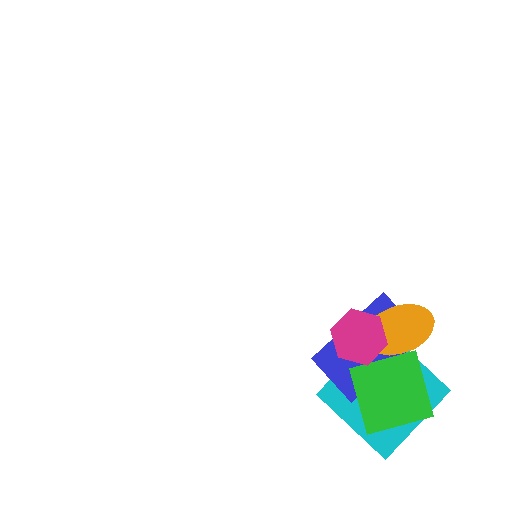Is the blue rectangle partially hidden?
Yes, it is partially covered by another shape.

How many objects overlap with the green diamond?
4 objects overlap with the green diamond.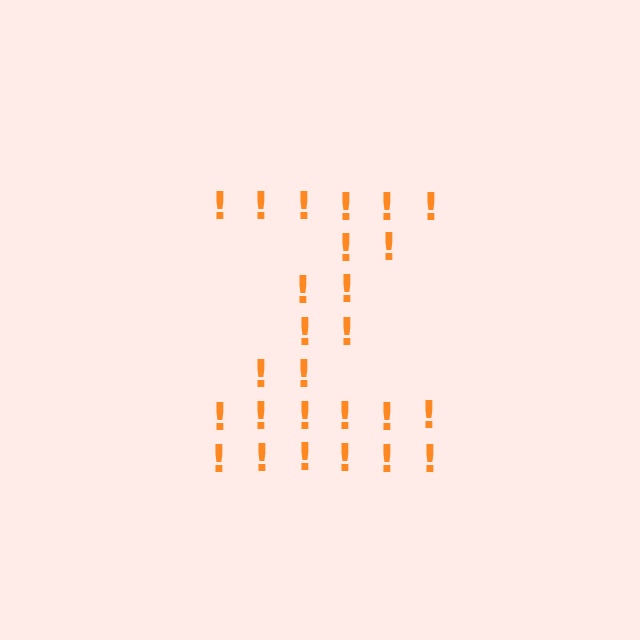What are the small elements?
The small elements are exclamation marks.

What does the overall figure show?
The overall figure shows the letter Z.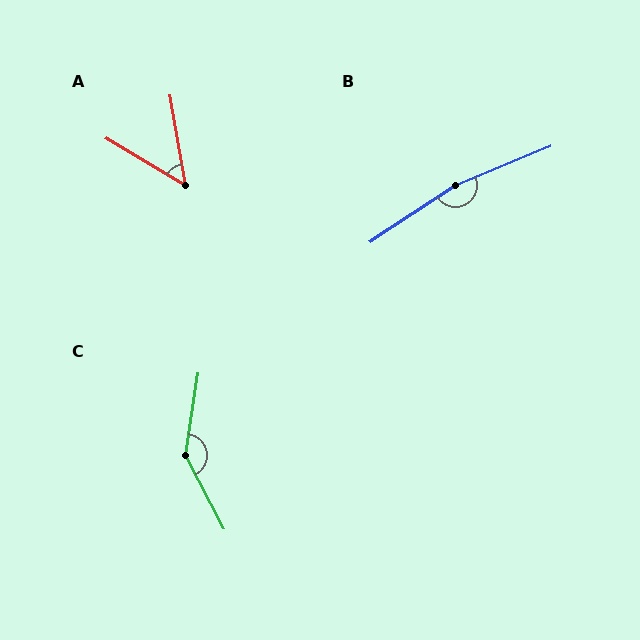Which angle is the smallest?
A, at approximately 49 degrees.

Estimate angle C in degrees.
Approximately 143 degrees.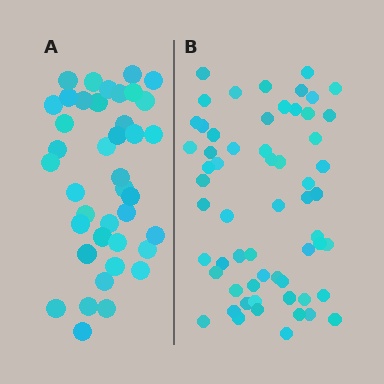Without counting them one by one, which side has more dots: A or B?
Region B (the right region) has more dots.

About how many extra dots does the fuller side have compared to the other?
Region B has approximately 20 more dots than region A.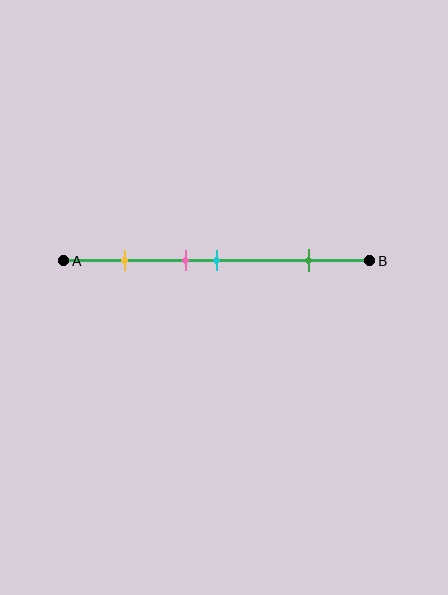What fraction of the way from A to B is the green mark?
The green mark is approximately 80% (0.8) of the way from A to B.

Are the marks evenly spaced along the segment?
No, the marks are not evenly spaced.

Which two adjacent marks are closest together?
The pink and cyan marks are the closest adjacent pair.